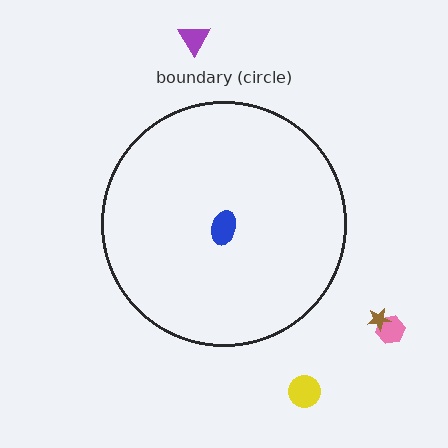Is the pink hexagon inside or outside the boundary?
Outside.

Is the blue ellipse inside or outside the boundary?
Inside.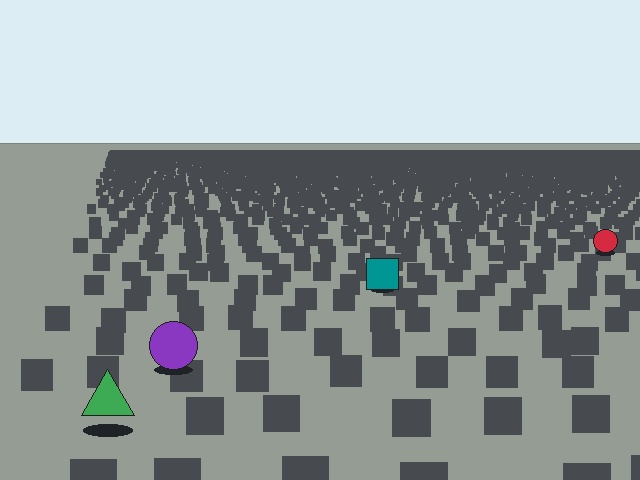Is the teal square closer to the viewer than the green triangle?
No. The green triangle is closer — you can tell from the texture gradient: the ground texture is coarser near it.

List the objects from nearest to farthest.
From nearest to farthest: the green triangle, the purple circle, the teal square, the red circle.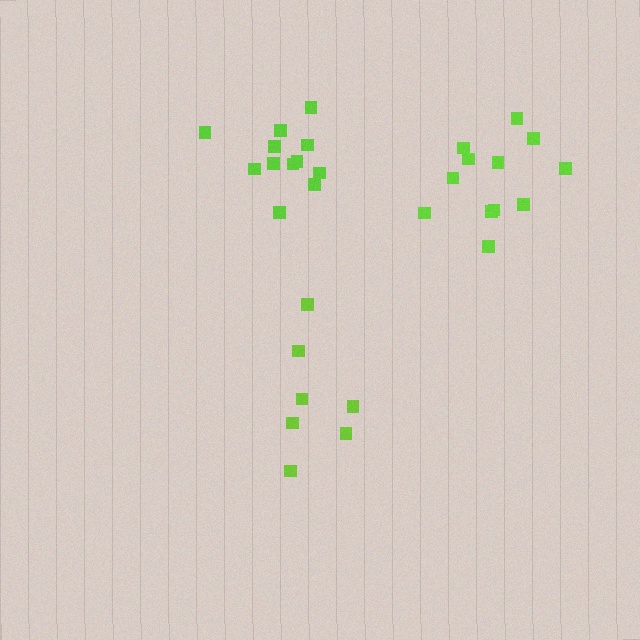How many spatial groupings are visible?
There are 3 spatial groupings.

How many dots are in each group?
Group 1: 7 dots, Group 2: 12 dots, Group 3: 12 dots (31 total).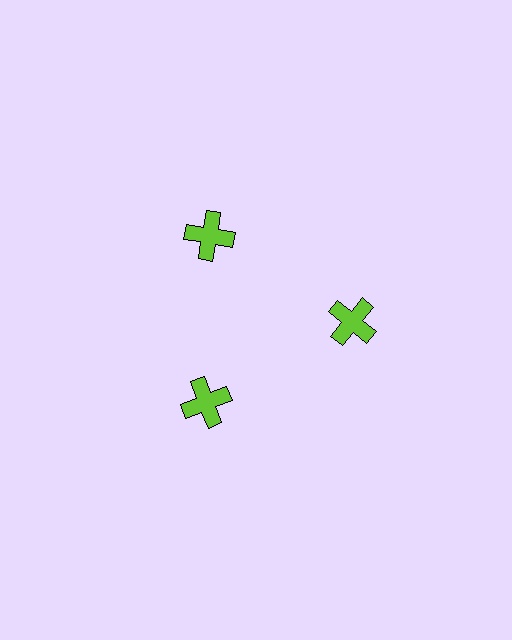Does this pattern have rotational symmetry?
Yes, this pattern has 3-fold rotational symmetry. It looks the same after rotating 120 degrees around the center.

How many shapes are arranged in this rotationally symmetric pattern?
There are 3 shapes, arranged in 3 groups of 1.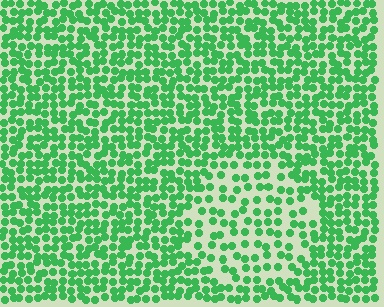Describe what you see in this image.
The image contains small green elements arranged at two different densities. A circle-shaped region is visible where the elements are less densely packed than the surrounding area.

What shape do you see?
I see a circle.